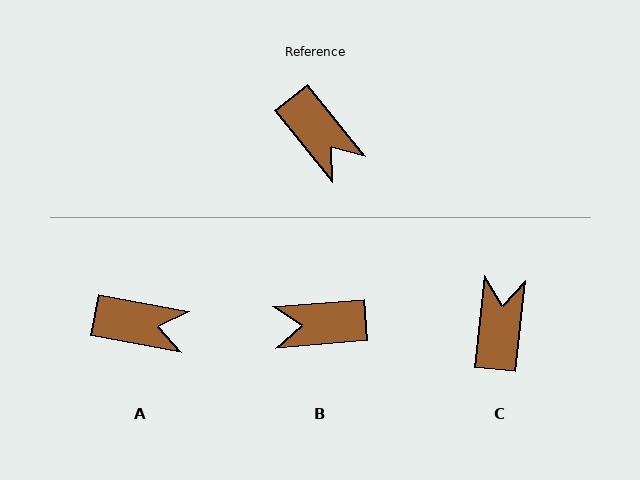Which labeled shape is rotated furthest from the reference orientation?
C, about 135 degrees away.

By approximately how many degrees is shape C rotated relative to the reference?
Approximately 135 degrees counter-clockwise.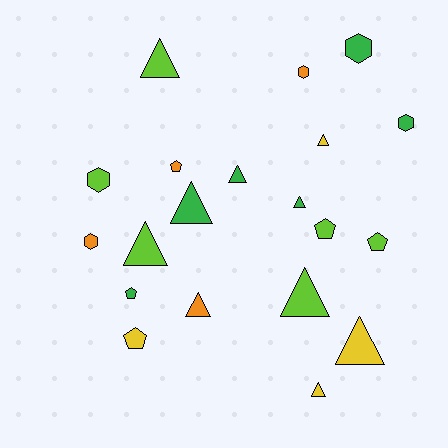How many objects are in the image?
There are 20 objects.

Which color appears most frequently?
Lime, with 6 objects.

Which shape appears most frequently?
Triangle, with 10 objects.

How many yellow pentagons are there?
There is 1 yellow pentagon.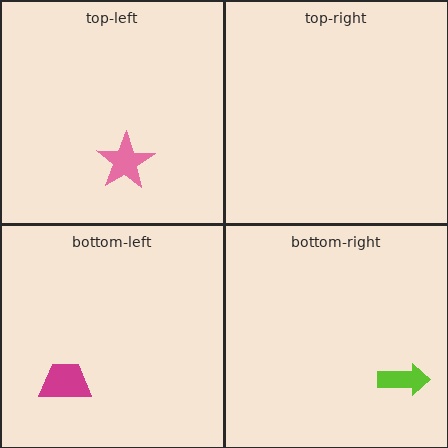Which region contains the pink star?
The top-left region.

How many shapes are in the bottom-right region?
1.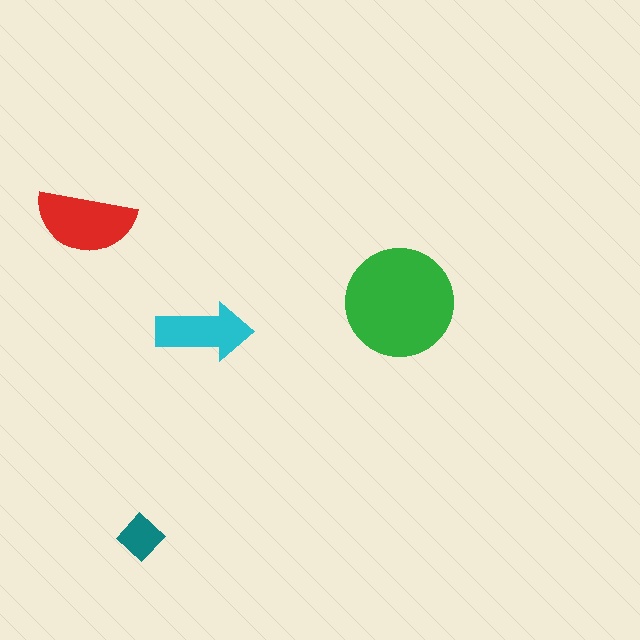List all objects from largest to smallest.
The green circle, the red semicircle, the cyan arrow, the teal diamond.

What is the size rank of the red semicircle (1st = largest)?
2nd.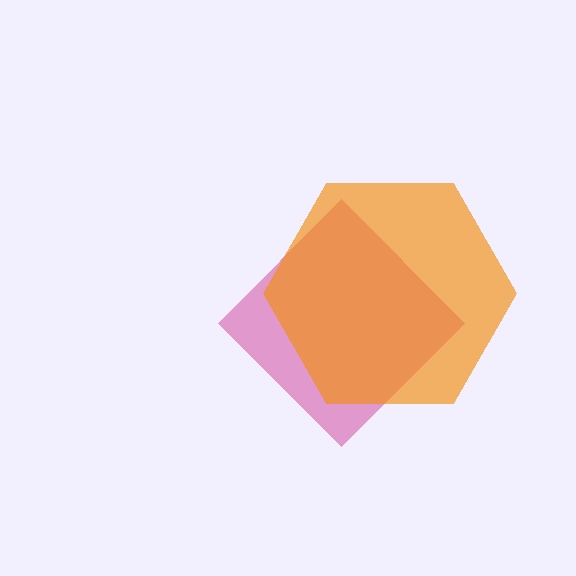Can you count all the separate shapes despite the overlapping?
Yes, there are 2 separate shapes.